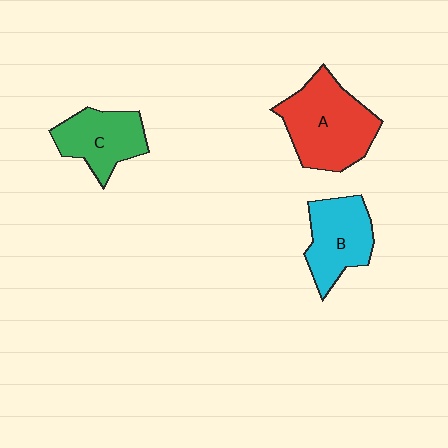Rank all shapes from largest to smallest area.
From largest to smallest: A (red), B (cyan), C (green).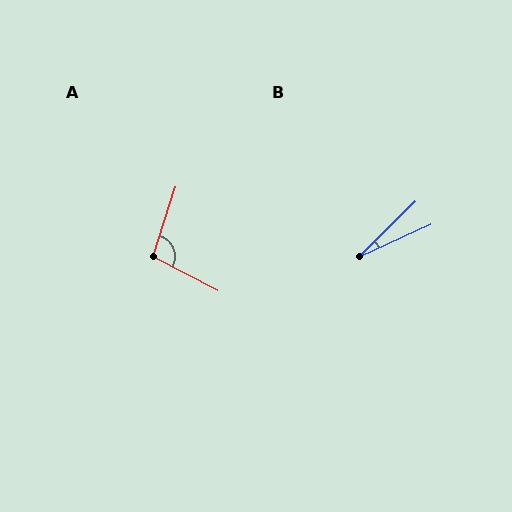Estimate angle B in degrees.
Approximately 20 degrees.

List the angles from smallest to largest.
B (20°), A (100°).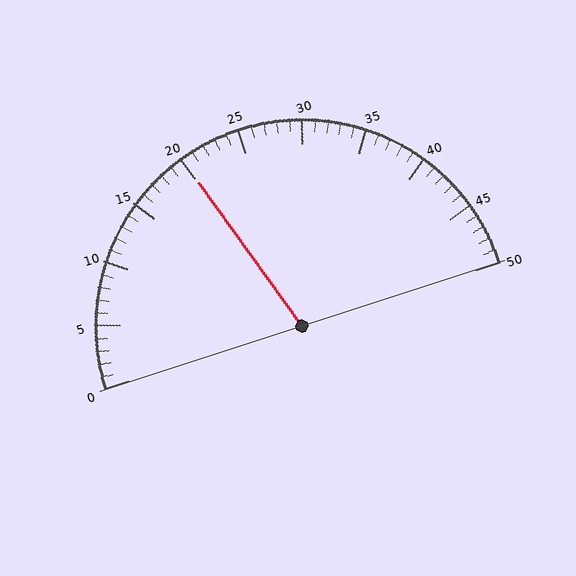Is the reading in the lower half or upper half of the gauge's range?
The reading is in the lower half of the range (0 to 50).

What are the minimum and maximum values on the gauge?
The gauge ranges from 0 to 50.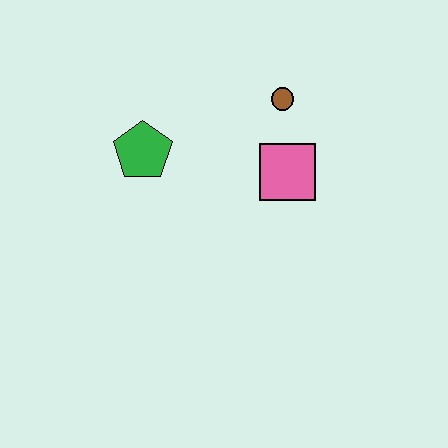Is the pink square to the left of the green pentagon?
No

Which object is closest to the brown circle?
The pink square is closest to the brown circle.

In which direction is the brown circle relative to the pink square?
The brown circle is above the pink square.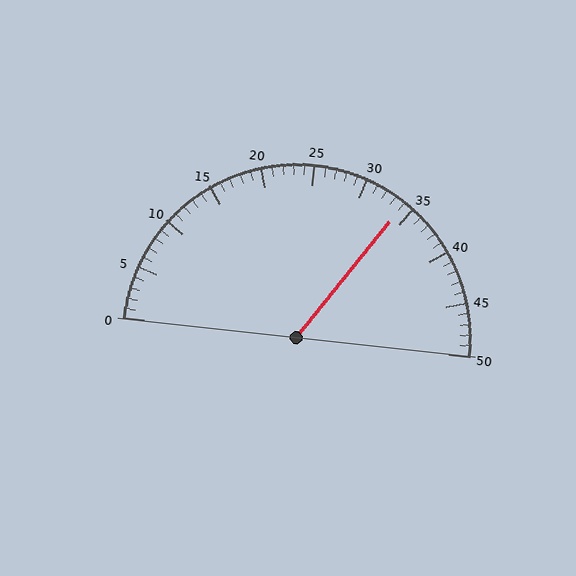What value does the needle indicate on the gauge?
The needle indicates approximately 34.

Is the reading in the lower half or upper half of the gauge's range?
The reading is in the upper half of the range (0 to 50).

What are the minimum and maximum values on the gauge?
The gauge ranges from 0 to 50.